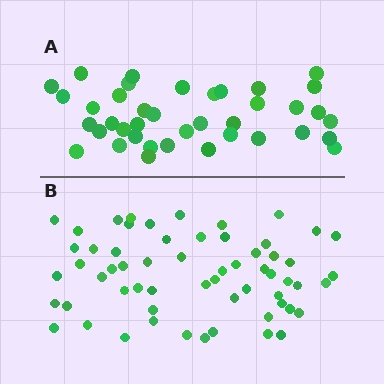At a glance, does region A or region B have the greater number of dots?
Region B (the bottom region) has more dots.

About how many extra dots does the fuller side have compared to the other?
Region B has approximately 20 more dots than region A.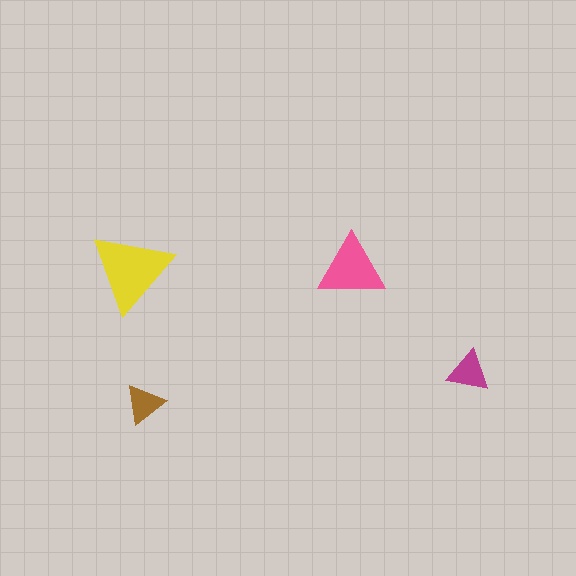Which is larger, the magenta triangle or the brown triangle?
The magenta one.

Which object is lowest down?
The brown triangle is bottommost.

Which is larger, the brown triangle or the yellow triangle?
The yellow one.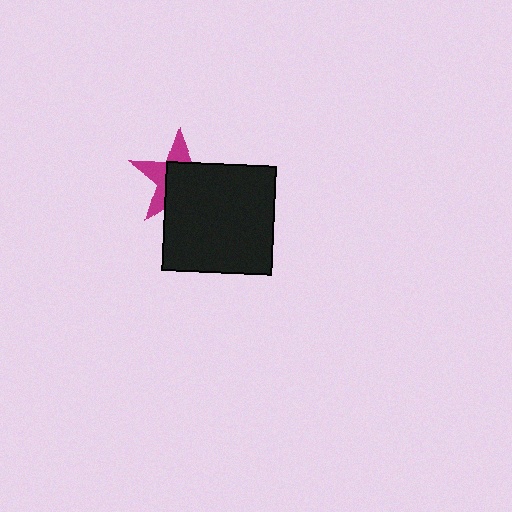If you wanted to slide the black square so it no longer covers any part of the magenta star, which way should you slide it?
Slide it toward the lower-right — that is the most direct way to separate the two shapes.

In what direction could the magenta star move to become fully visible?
The magenta star could move toward the upper-left. That would shift it out from behind the black square entirely.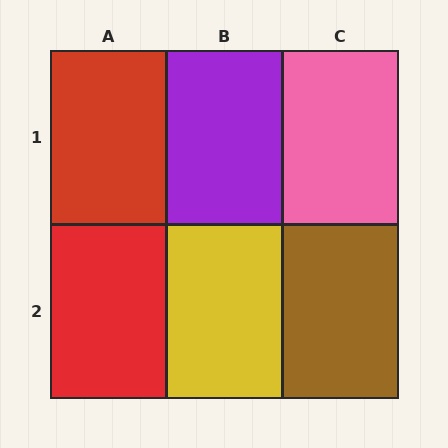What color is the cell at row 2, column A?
Red.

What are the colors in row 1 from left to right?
Red, purple, pink.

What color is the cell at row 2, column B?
Yellow.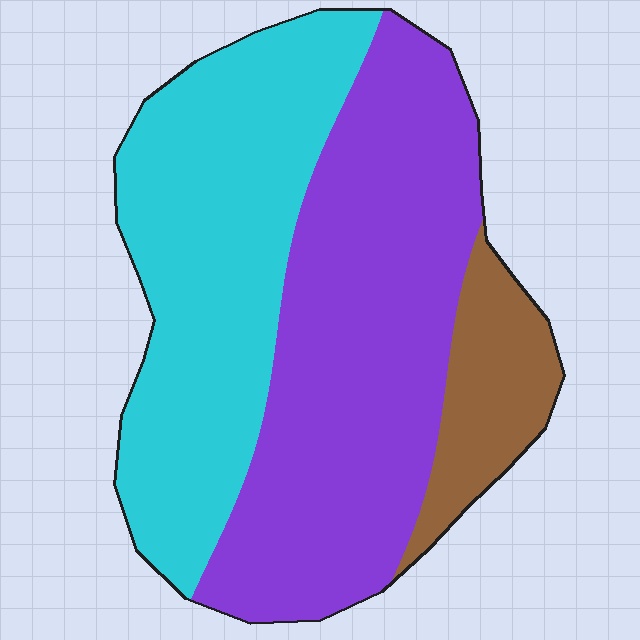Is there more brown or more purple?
Purple.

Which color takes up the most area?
Purple, at roughly 50%.